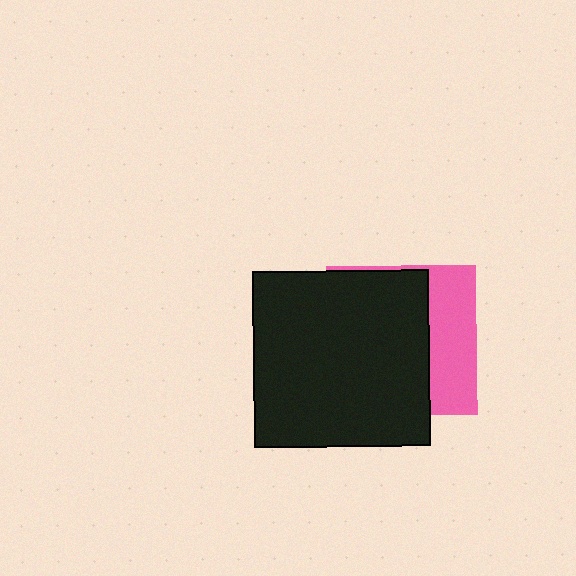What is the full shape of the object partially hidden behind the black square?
The partially hidden object is a pink square.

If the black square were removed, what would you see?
You would see the complete pink square.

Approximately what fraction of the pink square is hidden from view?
Roughly 67% of the pink square is hidden behind the black square.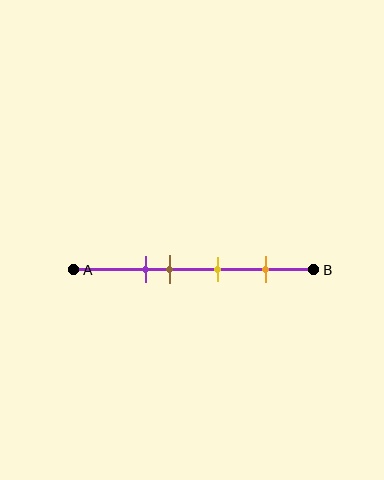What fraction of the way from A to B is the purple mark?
The purple mark is approximately 30% (0.3) of the way from A to B.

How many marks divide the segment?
There are 4 marks dividing the segment.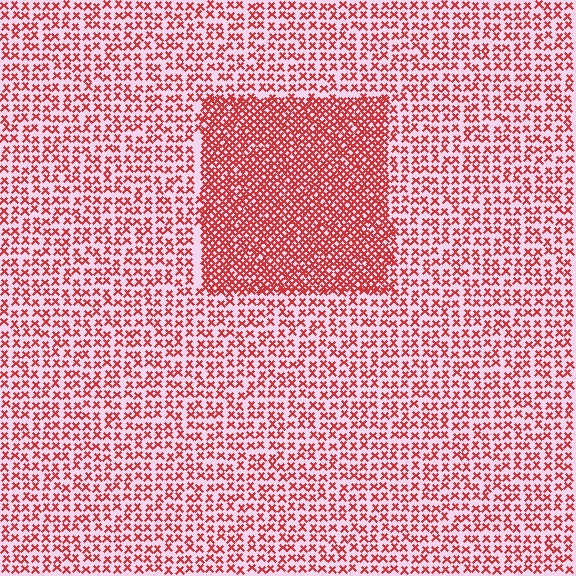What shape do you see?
I see a rectangle.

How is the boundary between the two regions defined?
The boundary is defined by a change in element density (approximately 2.2x ratio). All elements are the same color, size, and shape.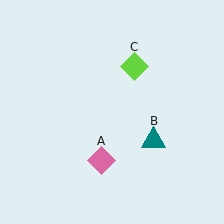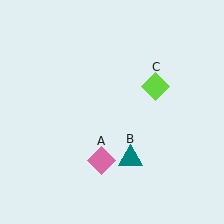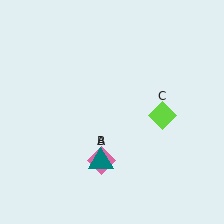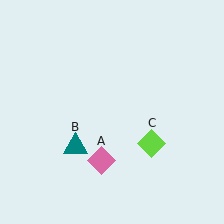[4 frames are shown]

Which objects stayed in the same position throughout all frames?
Pink diamond (object A) remained stationary.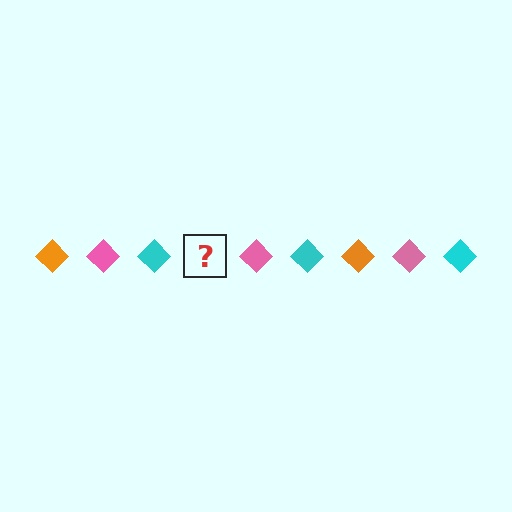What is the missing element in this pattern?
The missing element is an orange diamond.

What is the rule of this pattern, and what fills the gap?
The rule is that the pattern cycles through orange, pink, cyan diamonds. The gap should be filled with an orange diamond.